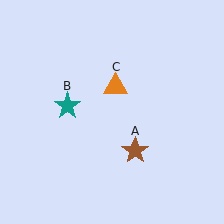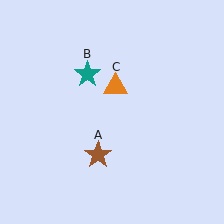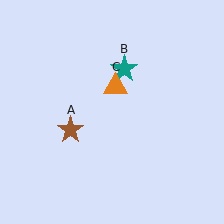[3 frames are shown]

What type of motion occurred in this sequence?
The brown star (object A), teal star (object B) rotated clockwise around the center of the scene.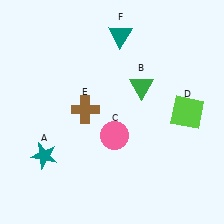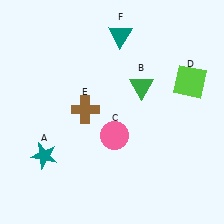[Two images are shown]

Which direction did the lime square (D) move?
The lime square (D) moved up.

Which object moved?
The lime square (D) moved up.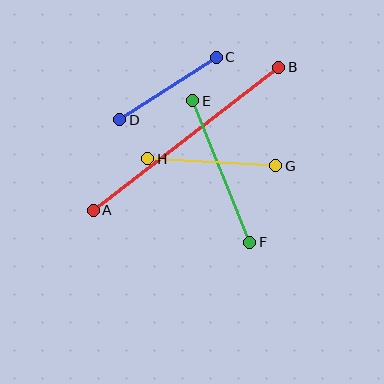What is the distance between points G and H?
The distance is approximately 129 pixels.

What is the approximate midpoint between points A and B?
The midpoint is at approximately (186, 139) pixels.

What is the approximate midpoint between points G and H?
The midpoint is at approximately (212, 162) pixels.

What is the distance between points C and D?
The distance is approximately 115 pixels.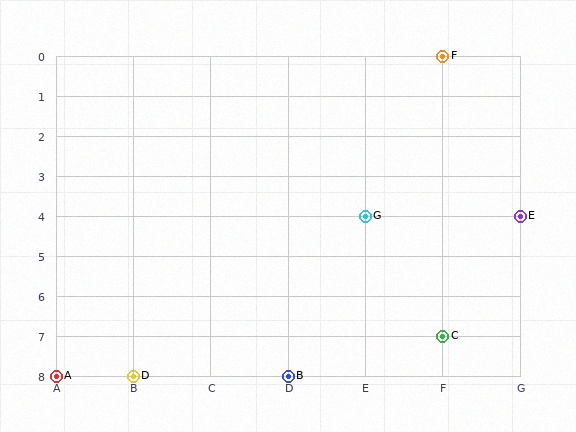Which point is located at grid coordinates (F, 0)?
Point F is at (F, 0).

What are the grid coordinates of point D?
Point D is at grid coordinates (B, 8).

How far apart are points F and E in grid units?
Points F and E are 1 column and 4 rows apart (about 4.1 grid units diagonally).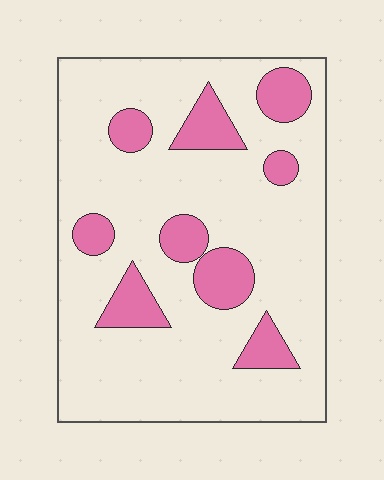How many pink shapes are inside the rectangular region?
9.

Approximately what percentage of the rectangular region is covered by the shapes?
Approximately 20%.